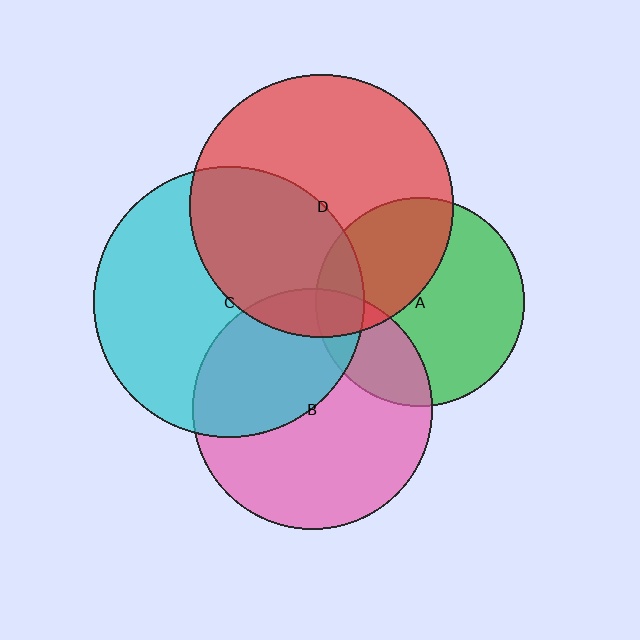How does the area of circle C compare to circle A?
Approximately 1.7 times.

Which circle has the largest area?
Circle C (cyan).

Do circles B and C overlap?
Yes.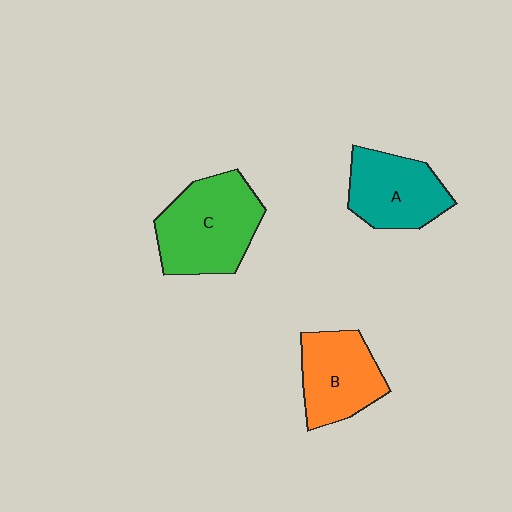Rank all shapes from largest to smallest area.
From largest to smallest: C (green), A (teal), B (orange).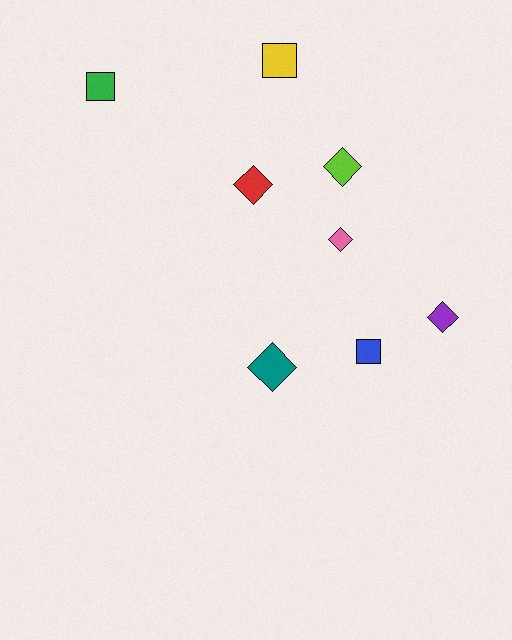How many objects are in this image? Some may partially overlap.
There are 8 objects.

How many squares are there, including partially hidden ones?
There are 3 squares.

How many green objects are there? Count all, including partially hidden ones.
There is 1 green object.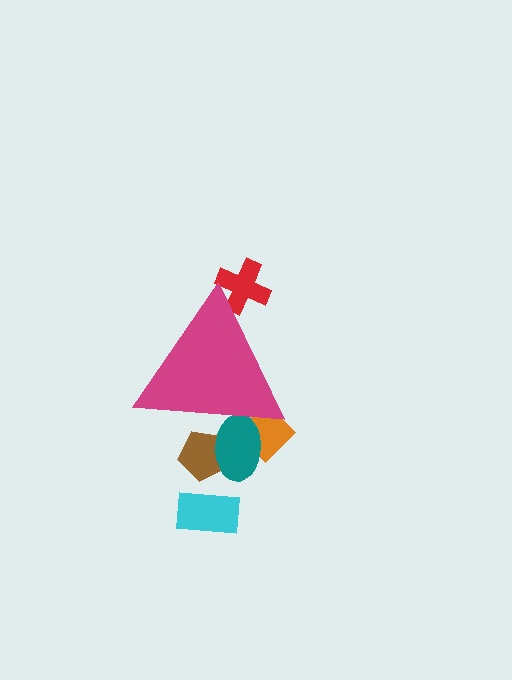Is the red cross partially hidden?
Yes, the red cross is partially hidden behind the magenta triangle.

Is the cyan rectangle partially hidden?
No, the cyan rectangle is fully visible.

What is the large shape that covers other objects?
A magenta triangle.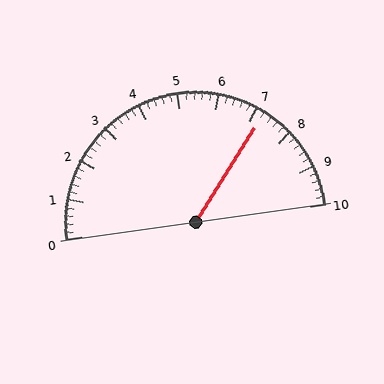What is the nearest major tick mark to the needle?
The nearest major tick mark is 7.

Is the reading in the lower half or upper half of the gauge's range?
The reading is in the upper half of the range (0 to 10).